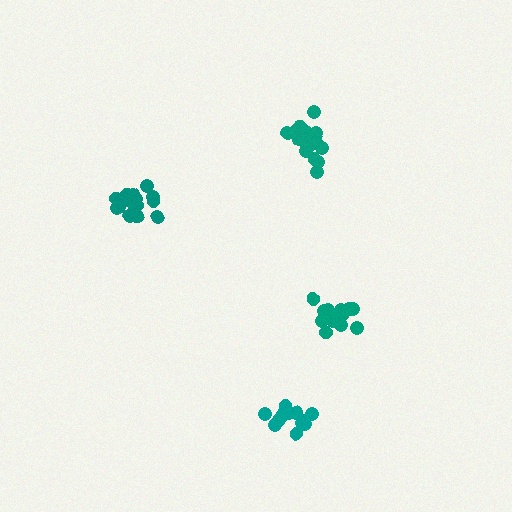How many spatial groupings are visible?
There are 4 spatial groupings.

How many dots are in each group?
Group 1: 13 dots, Group 2: 15 dots, Group 3: 15 dots, Group 4: 16 dots (59 total).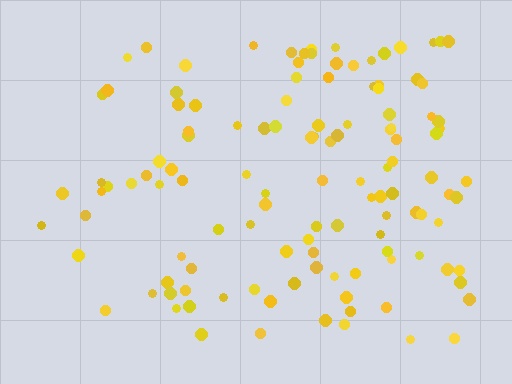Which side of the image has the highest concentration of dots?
The right.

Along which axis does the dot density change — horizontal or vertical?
Horizontal.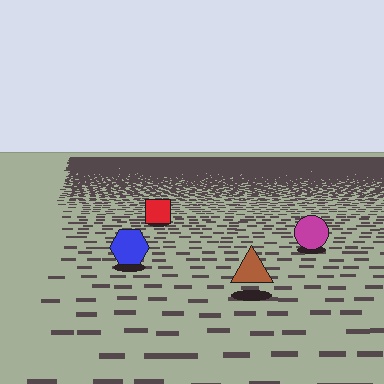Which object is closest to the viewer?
The brown triangle is closest. The texture marks near it are larger and more spread out.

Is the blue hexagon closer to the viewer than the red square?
Yes. The blue hexagon is closer — you can tell from the texture gradient: the ground texture is coarser near it.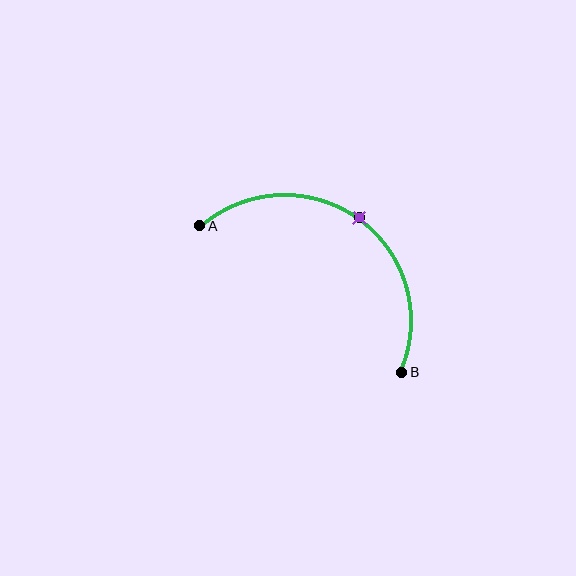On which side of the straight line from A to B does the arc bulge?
The arc bulges above and to the right of the straight line connecting A and B.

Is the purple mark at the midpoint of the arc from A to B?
Yes. The purple mark lies on the arc at equal arc-length from both A and B — it is the arc midpoint.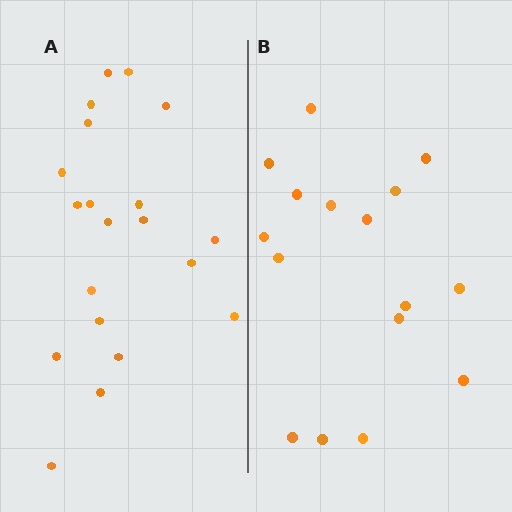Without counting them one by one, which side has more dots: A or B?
Region A (the left region) has more dots.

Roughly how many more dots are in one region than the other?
Region A has about 4 more dots than region B.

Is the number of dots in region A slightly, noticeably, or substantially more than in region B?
Region A has noticeably more, but not dramatically so. The ratio is roughly 1.2 to 1.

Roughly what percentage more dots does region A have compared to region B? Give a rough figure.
About 25% more.